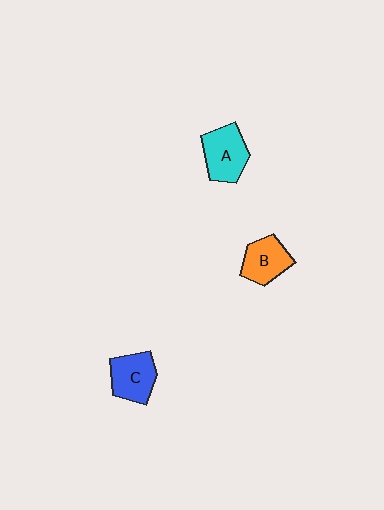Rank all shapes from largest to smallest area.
From largest to smallest: A (cyan), C (blue), B (orange).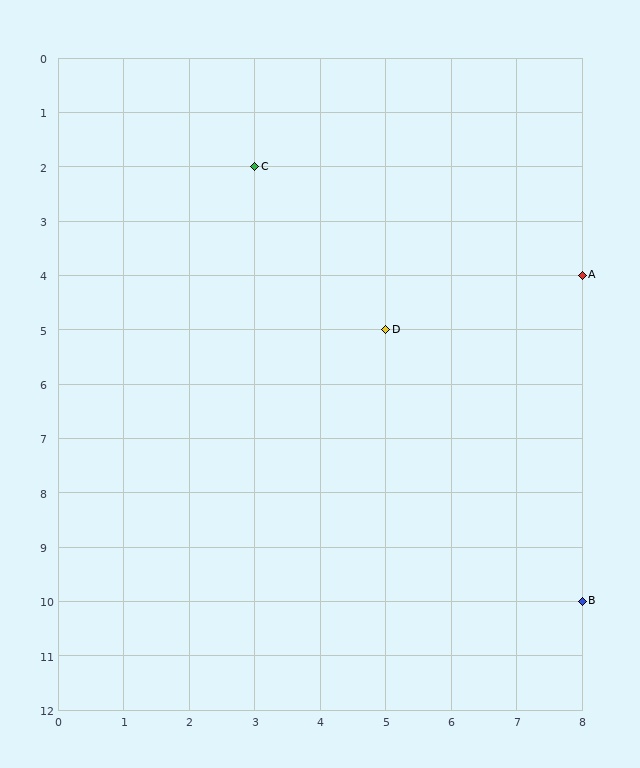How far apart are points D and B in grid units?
Points D and B are 3 columns and 5 rows apart (about 5.8 grid units diagonally).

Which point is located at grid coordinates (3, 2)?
Point C is at (3, 2).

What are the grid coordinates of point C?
Point C is at grid coordinates (3, 2).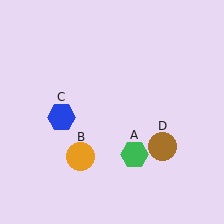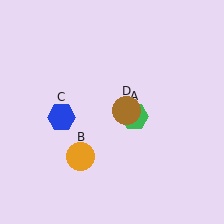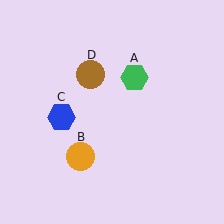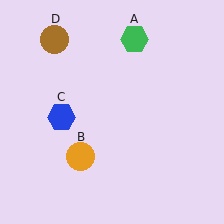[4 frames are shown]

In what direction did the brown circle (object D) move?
The brown circle (object D) moved up and to the left.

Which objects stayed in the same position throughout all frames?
Orange circle (object B) and blue hexagon (object C) remained stationary.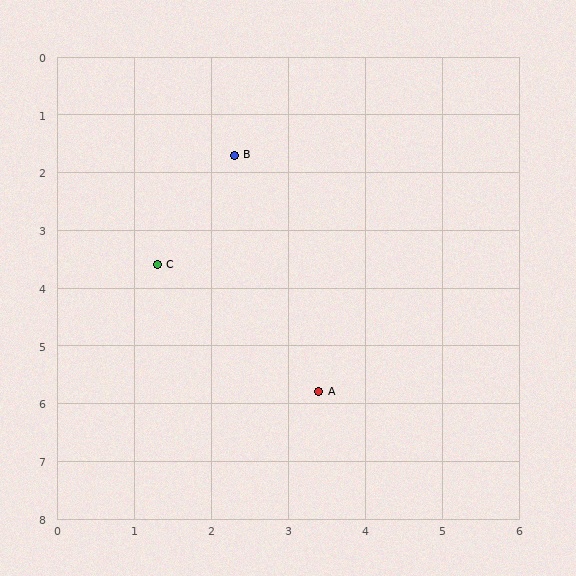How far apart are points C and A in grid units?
Points C and A are about 3.0 grid units apart.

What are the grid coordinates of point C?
Point C is at approximately (1.3, 3.6).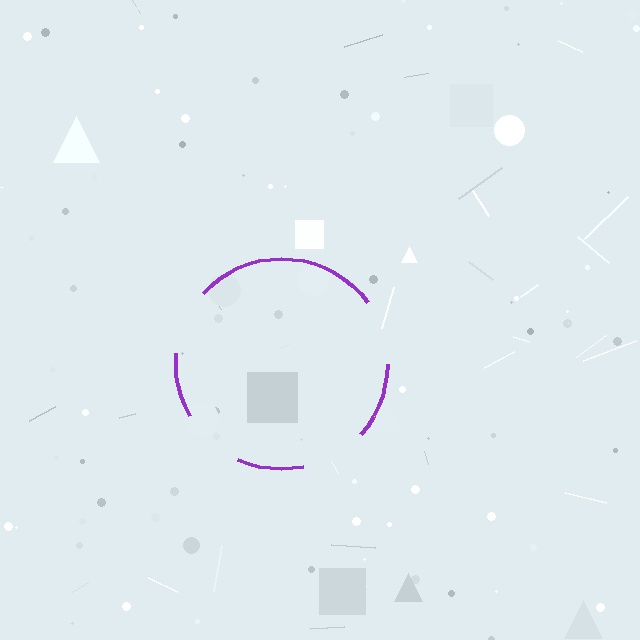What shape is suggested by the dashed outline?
The dashed outline suggests a circle.